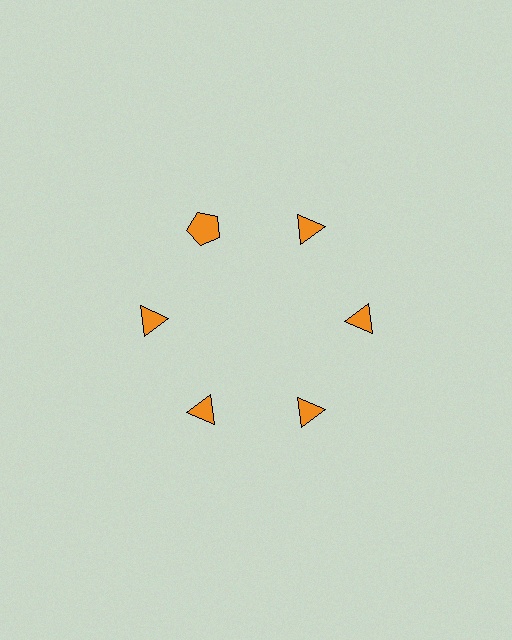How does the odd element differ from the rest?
It has a different shape: pentagon instead of triangle.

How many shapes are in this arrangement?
There are 6 shapes arranged in a ring pattern.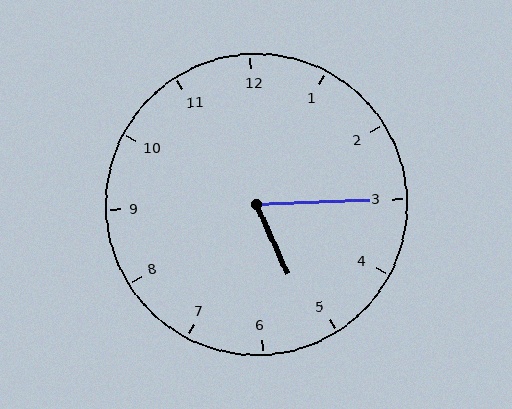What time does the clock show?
5:15.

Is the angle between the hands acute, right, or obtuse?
It is acute.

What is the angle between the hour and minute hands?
Approximately 68 degrees.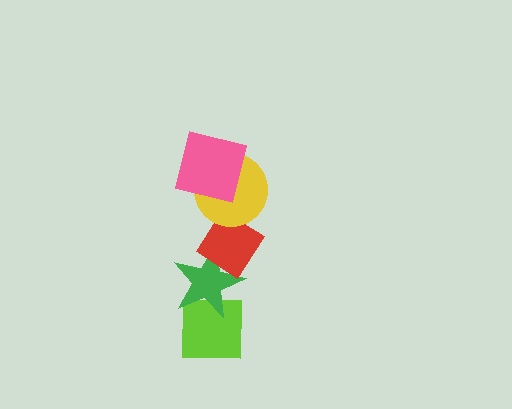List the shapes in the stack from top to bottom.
From top to bottom: the pink square, the yellow circle, the red diamond, the green star, the lime square.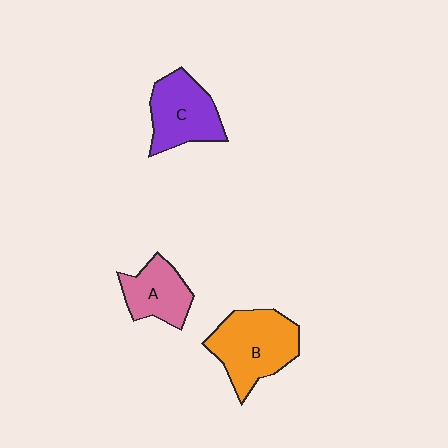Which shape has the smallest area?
Shape A (pink).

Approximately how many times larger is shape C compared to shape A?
Approximately 1.3 times.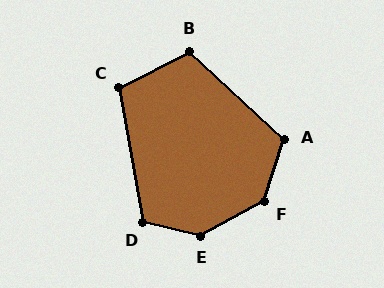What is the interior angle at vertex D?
Approximately 114 degrees (obtuse).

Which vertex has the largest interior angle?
E, at approximately 138 degrees.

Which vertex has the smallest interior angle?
C, at approximately 107 degrees.